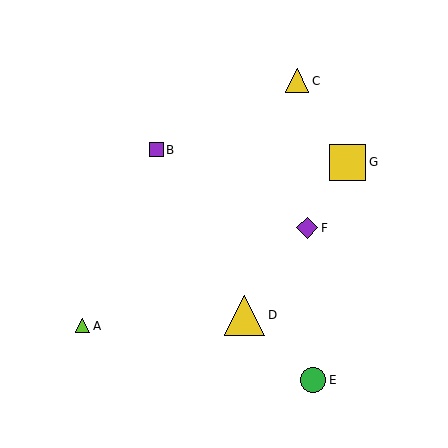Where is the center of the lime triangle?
The center of the lime triangle is at (82, 326).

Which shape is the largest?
The yellow triangle (labeled D) is the largest.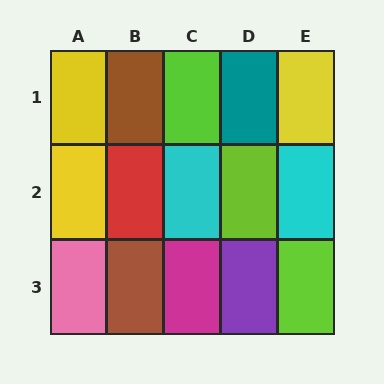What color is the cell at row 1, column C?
Lime.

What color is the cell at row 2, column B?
Red.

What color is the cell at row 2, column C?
Cyan.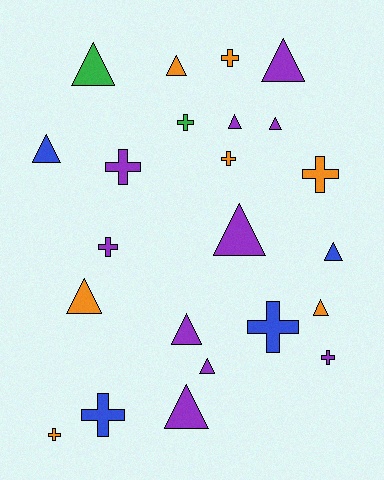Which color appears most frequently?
Purple, with 10 objects.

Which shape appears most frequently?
Triangle, with 13 objects.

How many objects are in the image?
There are 23 objects.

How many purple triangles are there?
There are 7 purple triangles.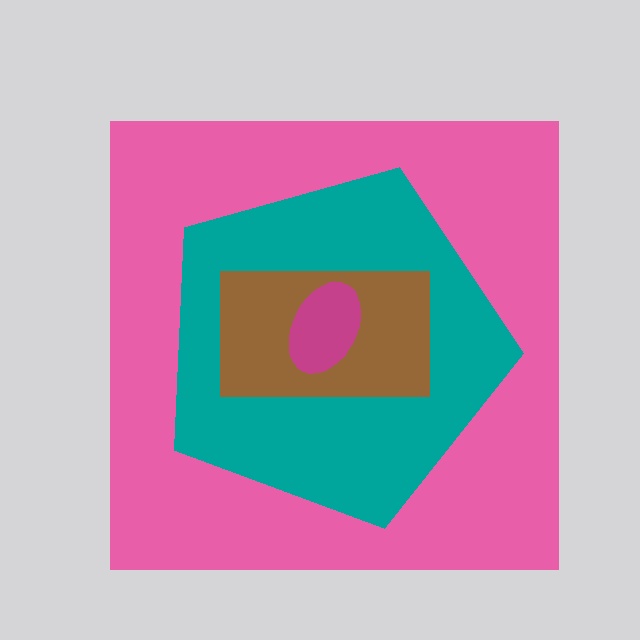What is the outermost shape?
The pink square.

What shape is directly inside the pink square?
The teal pentagon.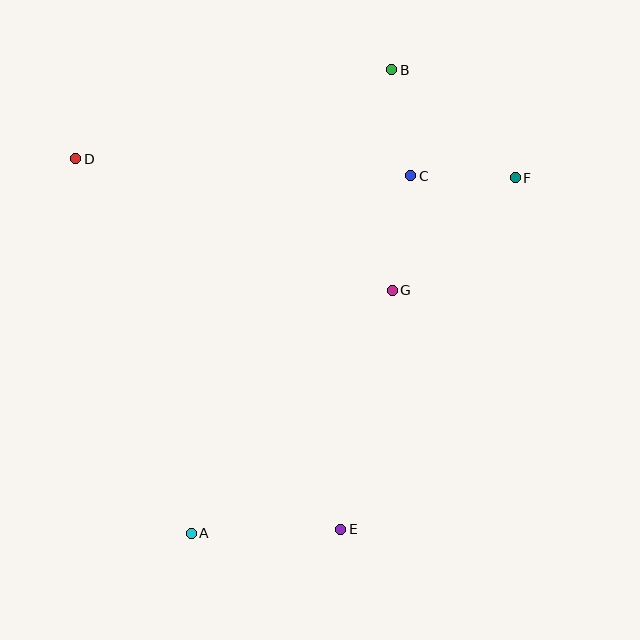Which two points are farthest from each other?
Points A and B are farthest from each other.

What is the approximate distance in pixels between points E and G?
The distance between E and G is approximately 245 pixels.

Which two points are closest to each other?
Points C and F are closest to each other.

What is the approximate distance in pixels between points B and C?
The distance between B and C is approximately 107 pixels.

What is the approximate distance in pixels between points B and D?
The distance between B and D is approximately 329 pixels.